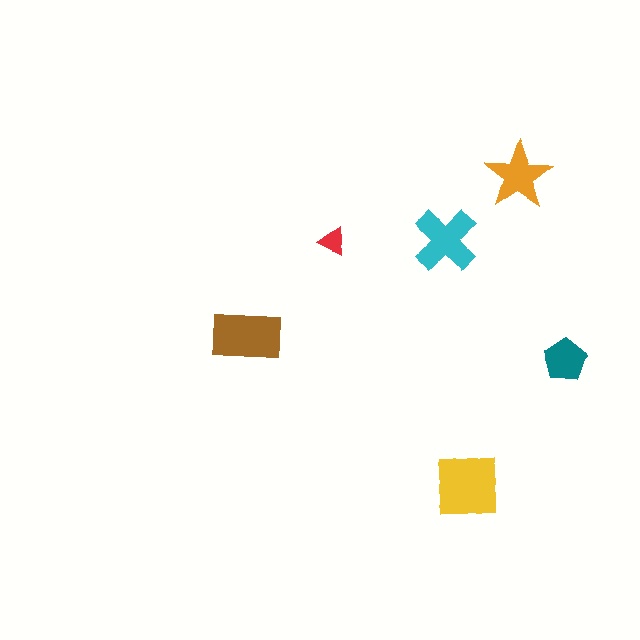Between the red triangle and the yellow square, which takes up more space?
The yellow square.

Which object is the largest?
The yellow square.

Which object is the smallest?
The red triangle.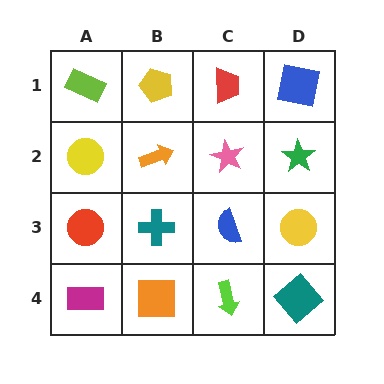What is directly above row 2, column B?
A yellow pentagon.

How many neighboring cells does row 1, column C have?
3.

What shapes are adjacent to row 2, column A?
A lime rectangle (row 1, column A), a red circle (row 3, column A), an orange arrow (row 2, column B).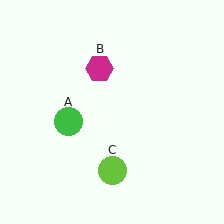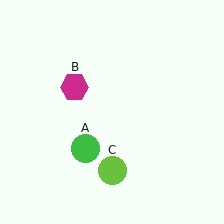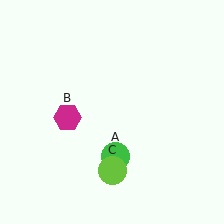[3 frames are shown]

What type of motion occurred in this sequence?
The green circle (object A), magenta hexagon (object B) rotated counterclockwise around the center of the scene.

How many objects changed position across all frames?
2 objects changed position: green circle (object A), magenta hexagon (object B).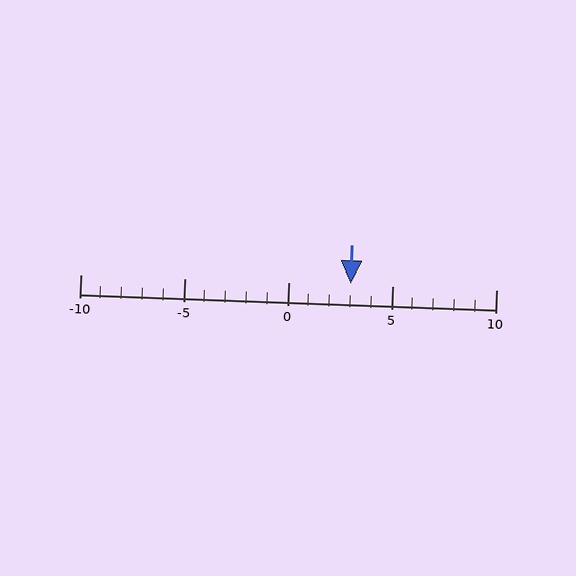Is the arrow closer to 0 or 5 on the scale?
The arrow is closer to 5.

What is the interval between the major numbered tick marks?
The major tick marks are spaced 5 units apart.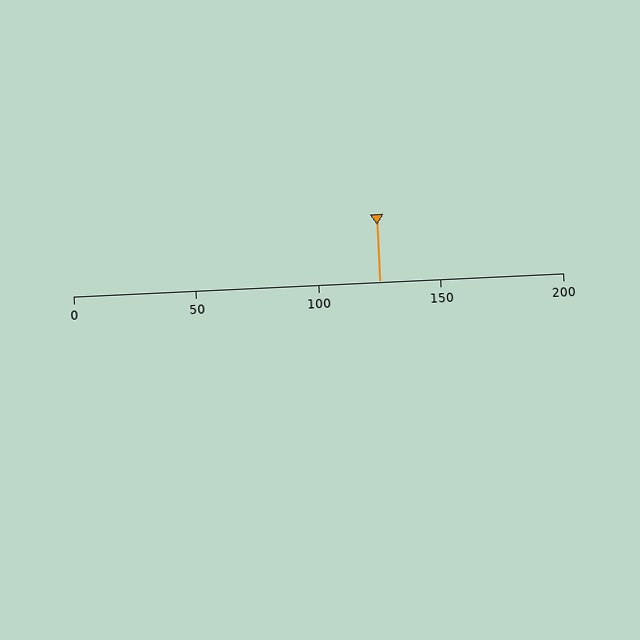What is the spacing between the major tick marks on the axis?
The major ticks are spaced 50 apart.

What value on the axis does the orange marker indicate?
The marker indicates approximately 125.